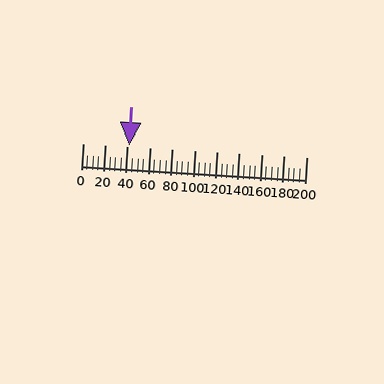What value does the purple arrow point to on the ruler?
The purple arrow points to approximately 42.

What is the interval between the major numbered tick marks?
The major tick marks are spaced 20 units apart.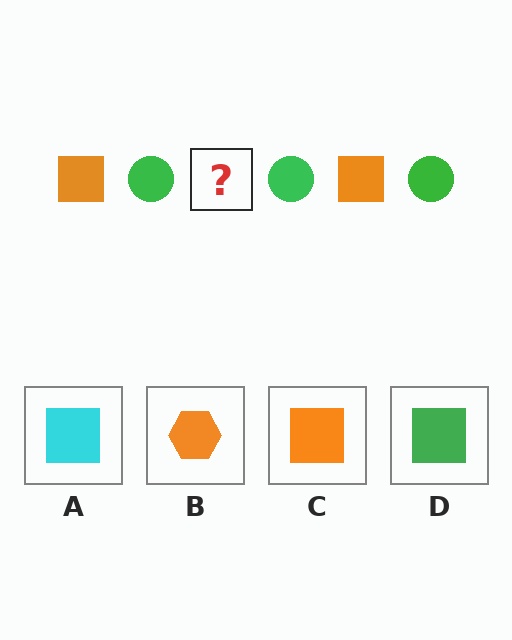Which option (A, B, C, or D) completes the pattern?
C.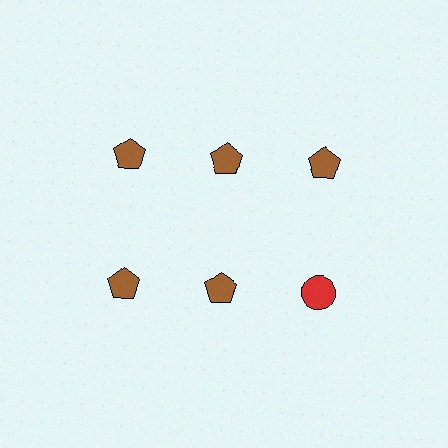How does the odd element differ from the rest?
It differs in both color (red instead of brown) and shape (circle instead of pentagon).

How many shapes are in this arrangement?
There are 6 shapes arranged in a grid pattern.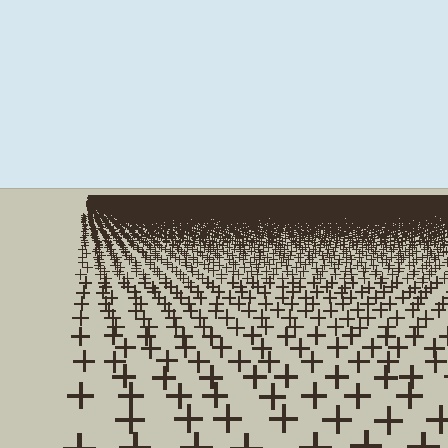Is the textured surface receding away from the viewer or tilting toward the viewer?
The surface is receding away from the viewer. Texture elements get smaller and denser toward the top.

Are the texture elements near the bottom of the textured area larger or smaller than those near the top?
Larger. Near the bottom, elements are closer to the viewer and appear at a bigger on-screen size.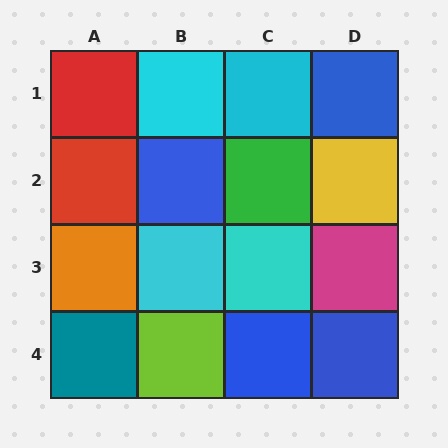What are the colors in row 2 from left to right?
Red, blue, green, yellow.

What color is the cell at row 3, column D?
Magenta.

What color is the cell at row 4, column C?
Blue.